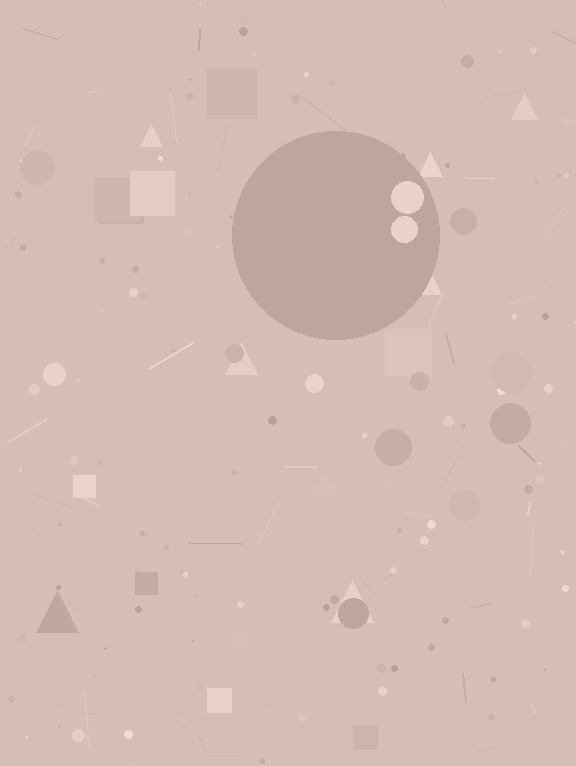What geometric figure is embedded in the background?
A circle is embedded in the background.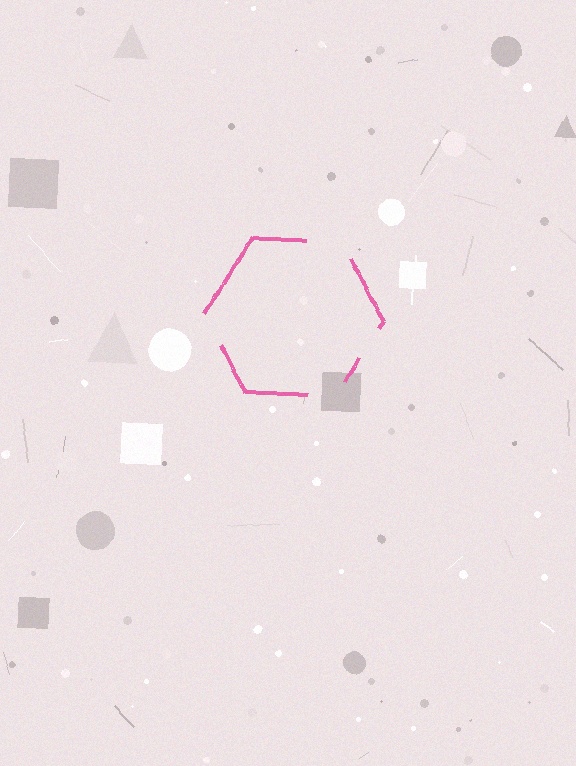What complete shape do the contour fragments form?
The contour fragments form a hexagon.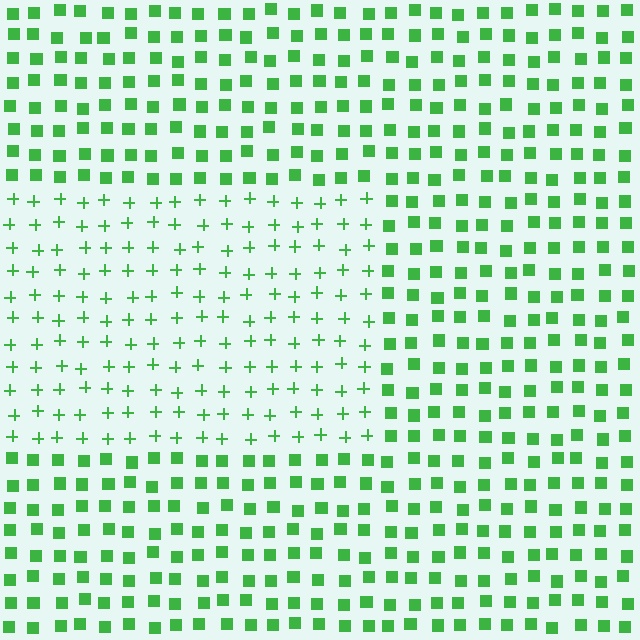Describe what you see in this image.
The image is filled with small green elements arranged in a uniform grid. A rectangle-shaped region contains plus signs, while the surrounding area contains squares. The boundary is defined purely by the change in element shape.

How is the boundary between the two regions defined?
The boundary is defined by a change in element shape: plus signs inside vs. squares outside. All elements share the same color and spacing.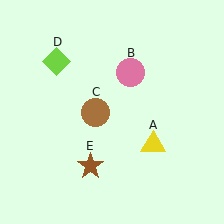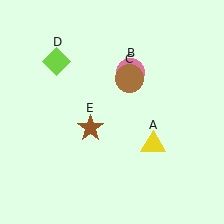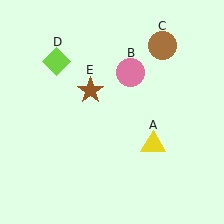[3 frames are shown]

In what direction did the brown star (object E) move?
The brown star (object E) moved up.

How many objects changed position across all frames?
2 objects changed position: brown circle (object C), brown star (object E).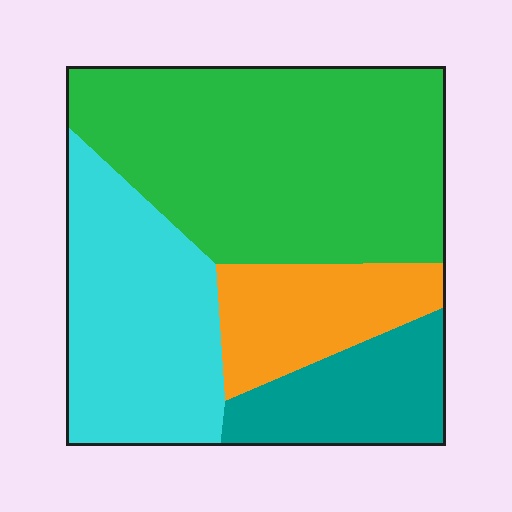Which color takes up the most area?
Green, at roughly 45%.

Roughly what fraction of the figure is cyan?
Cyan takes up about one quarter (1/4) of the figure.